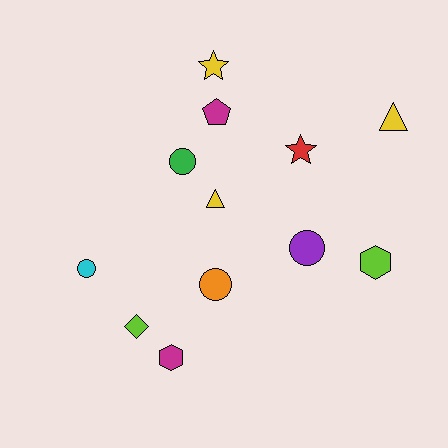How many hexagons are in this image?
There are 2 hexagons.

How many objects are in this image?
There are 12 objects.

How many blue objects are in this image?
There are no blue objects.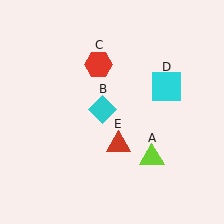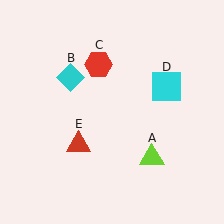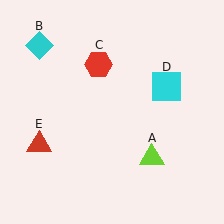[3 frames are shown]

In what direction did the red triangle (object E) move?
The red triangle (object E) moved left.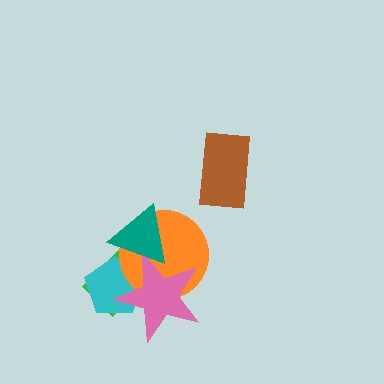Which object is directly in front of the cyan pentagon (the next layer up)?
The orange circle is directly in front of the cyan pentagon.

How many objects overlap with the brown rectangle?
0 objects overlap with the brown rectangle.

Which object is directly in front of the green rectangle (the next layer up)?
The cyan pentagon is directly in front of the green rectangle.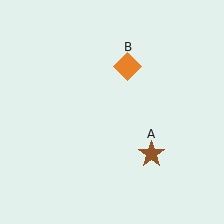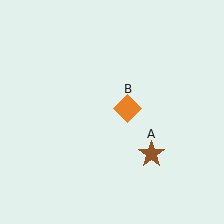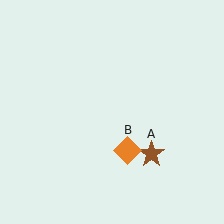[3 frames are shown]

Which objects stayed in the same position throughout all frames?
Brown star (object A) remained stationary.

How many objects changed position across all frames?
1 object changed position: orange diamond (object B).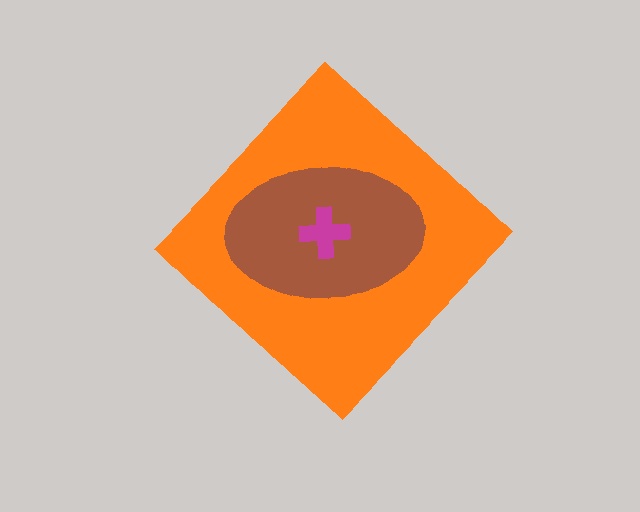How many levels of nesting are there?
3.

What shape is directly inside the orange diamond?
The brown ellipse.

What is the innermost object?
The magenta cross.